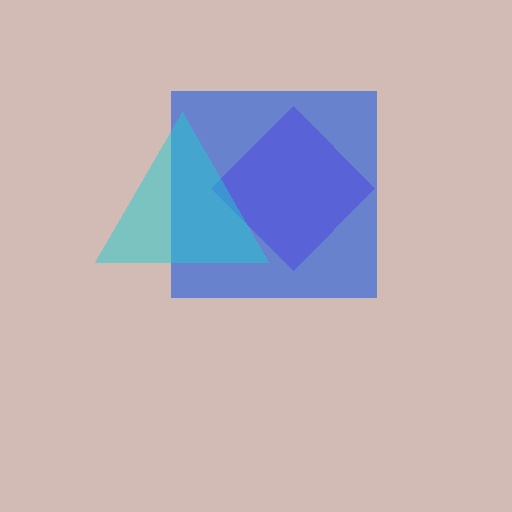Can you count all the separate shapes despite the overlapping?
Yes, there are 3 separate shapes.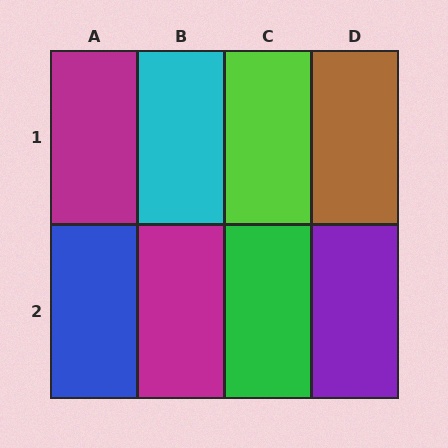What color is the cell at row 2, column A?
Blue.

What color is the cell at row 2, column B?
Magenta.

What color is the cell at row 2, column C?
Green.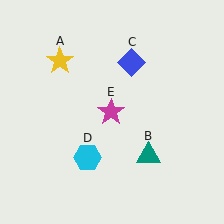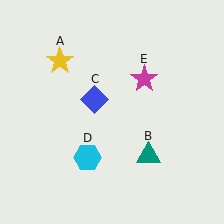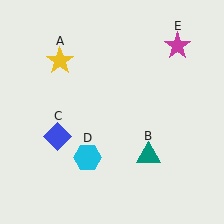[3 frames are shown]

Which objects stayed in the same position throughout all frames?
Yellow star (object A) and teal triangle (object B) and cyan hexagon (object D) remained stationary.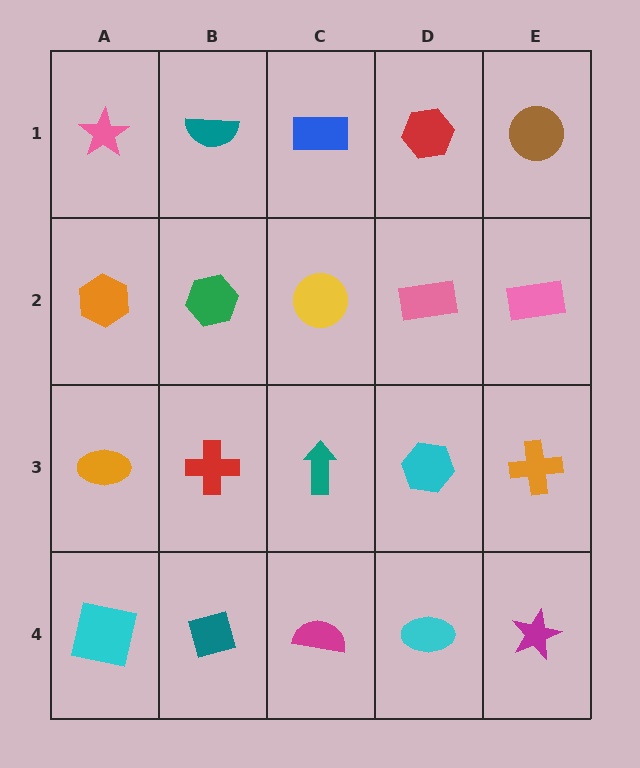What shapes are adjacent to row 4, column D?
A cyan hexagon (row 3, column D), a magenta semicircle (row 4, column C), a magenta star (row 4, column E).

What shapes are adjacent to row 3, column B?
A green hexagon (row 2, column B), a teal diamond (row 4, column B), an orange ellipse (row 3, column A), a teal arrow (row 3, column C).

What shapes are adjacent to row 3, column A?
An orange hexagon (row 2, column A), a cyan square (row 4, column A), a red cross (row 3, column B).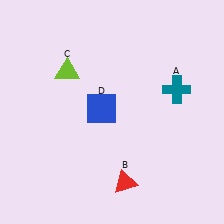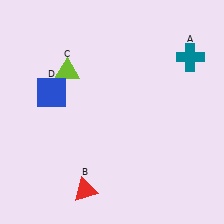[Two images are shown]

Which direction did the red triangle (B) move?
The red triangle (B) moved left.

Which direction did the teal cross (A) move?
The teal cross (A) moved up.